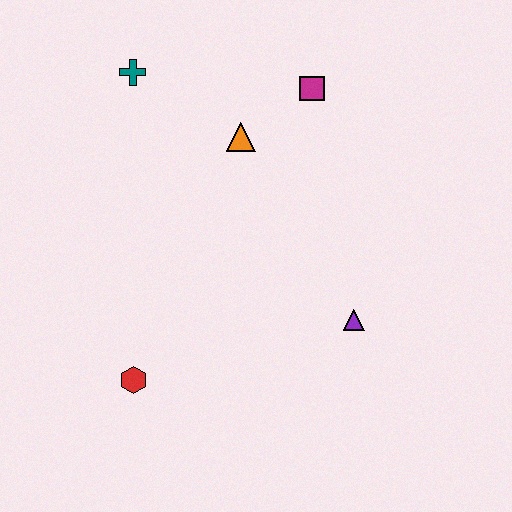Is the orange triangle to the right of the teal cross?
Yes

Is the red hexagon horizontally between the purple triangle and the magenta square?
No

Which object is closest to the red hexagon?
The purple triangle is closest to the red hexagon.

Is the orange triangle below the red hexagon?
No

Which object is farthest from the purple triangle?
The teal cross is farthest from the purple triangle.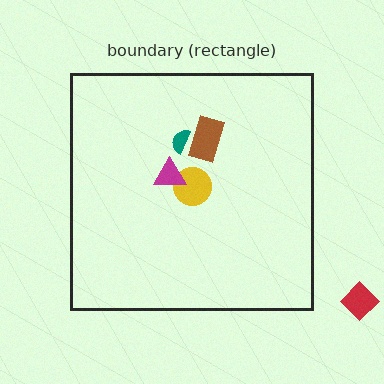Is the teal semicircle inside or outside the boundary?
Inside.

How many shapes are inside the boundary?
4 inside, 1 outside.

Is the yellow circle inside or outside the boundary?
Inside.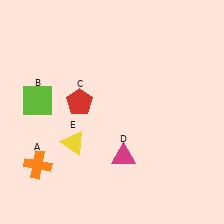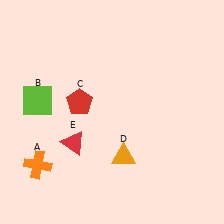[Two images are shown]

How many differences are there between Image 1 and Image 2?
There are 2 differences between the two images.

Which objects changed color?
D changed from magenta to orange. E changed from yellow to red.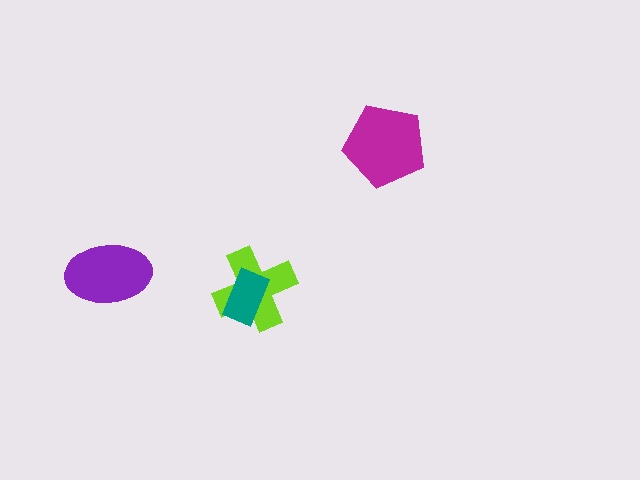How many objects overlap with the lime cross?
1 object overlaps with the lime cross.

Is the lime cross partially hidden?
Yes, it is partially covered by another shape.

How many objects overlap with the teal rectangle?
1 object overlaps with the teal rectangle.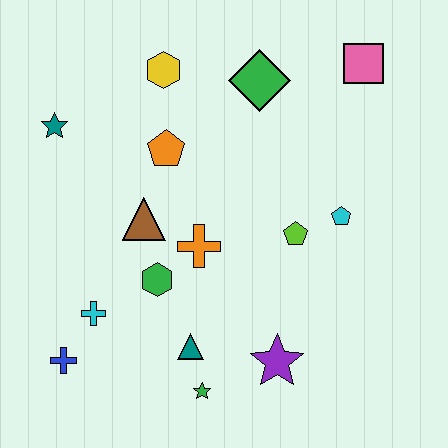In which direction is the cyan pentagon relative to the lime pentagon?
The cyan pentagon is to the right of the lime pentagon.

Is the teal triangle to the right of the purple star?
No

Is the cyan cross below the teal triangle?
No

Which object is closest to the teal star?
The orange pentagon is closest to the teal star.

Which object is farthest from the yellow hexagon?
The green star is farthest from the yellow hexagon.